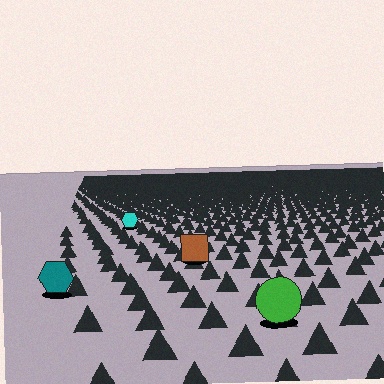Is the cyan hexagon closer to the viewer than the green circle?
No. The green circle is closer — you can tell from the texture gradient: the ground texture is coarser near it.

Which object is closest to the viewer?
The green circle is closest. The texture marks near it are larger and more spread out.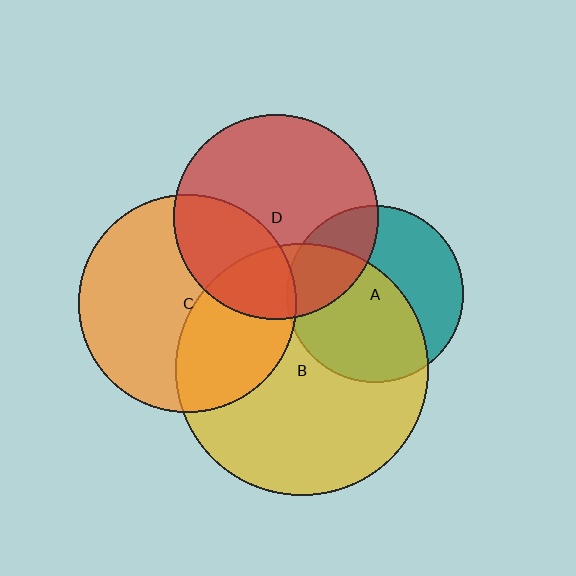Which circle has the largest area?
Circle B (yellow).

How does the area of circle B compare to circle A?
Approximately 2.0 times.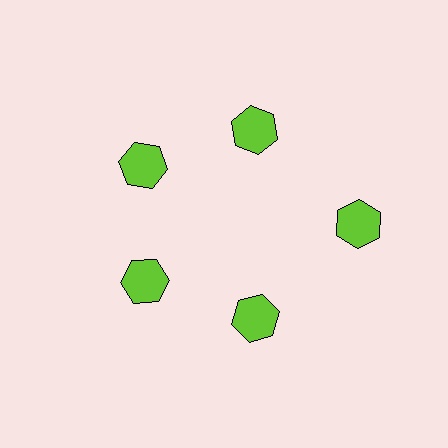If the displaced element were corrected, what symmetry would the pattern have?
It would have 5-fold rotational symmetry — the pattern would map onto itself every 72 degrees.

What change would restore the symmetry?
The symmetry would be restored by moving it inward, back onto the ring so that all 5 hexagons sit at equal angles and equal distance from the center.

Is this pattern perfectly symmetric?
No. The 5 lime hexagons are arranged in a ring, but one element near the 3 o'clock position is pushed outward from the center, breaking the 5-fold rotational symmetry.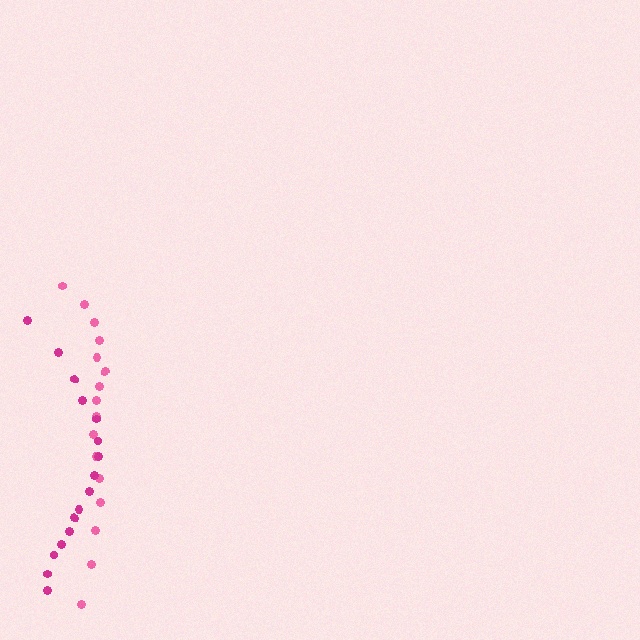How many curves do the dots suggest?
There are 2 distinct paths.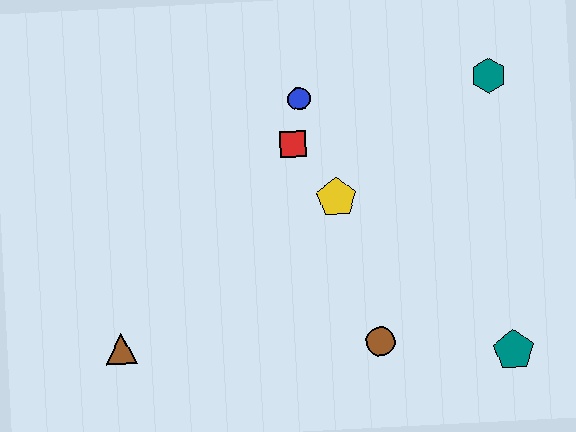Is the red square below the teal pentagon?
No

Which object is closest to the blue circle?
The red square is closest to the blue circle.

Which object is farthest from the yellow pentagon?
The brown triangle is farthest from the yellow pentagon.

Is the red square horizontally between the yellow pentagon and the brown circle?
No